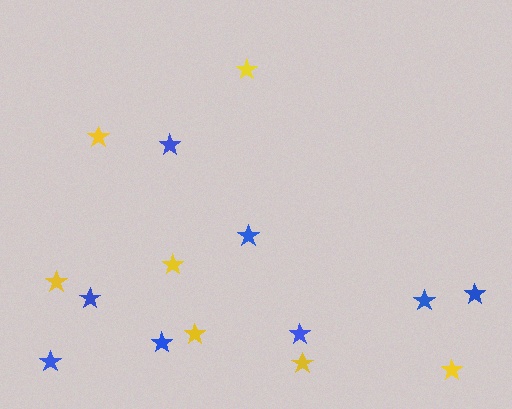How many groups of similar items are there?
There are 2 groups: one group of yellow stars (7) and one group of blue stars (8).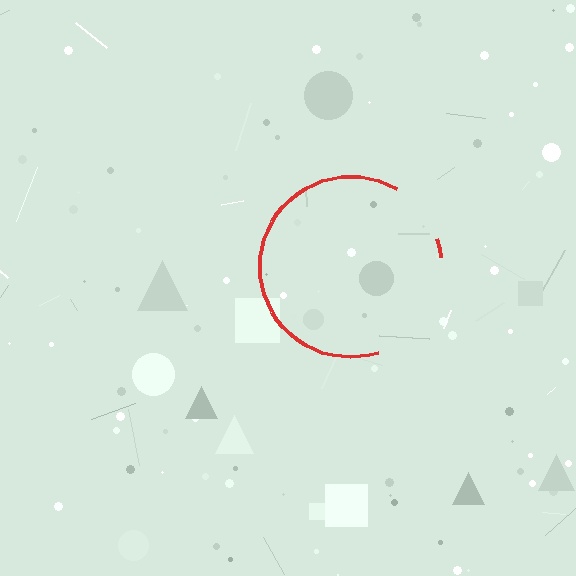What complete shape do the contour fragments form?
The contour fragments form a circle.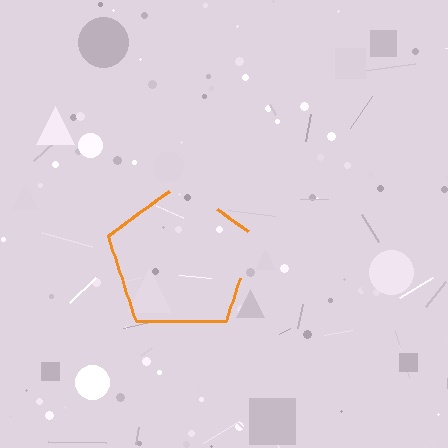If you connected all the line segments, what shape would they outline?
They would outline a pentagon.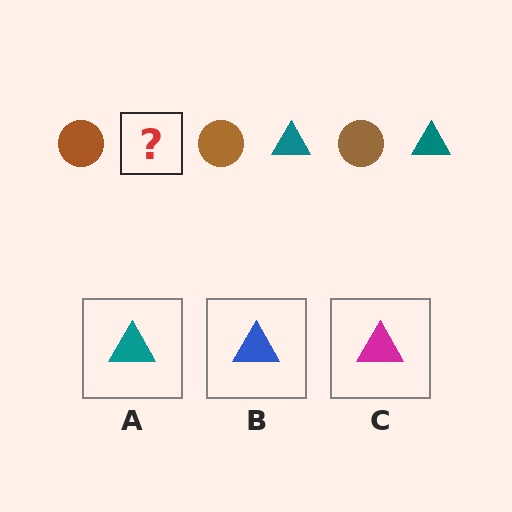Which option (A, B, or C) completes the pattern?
A.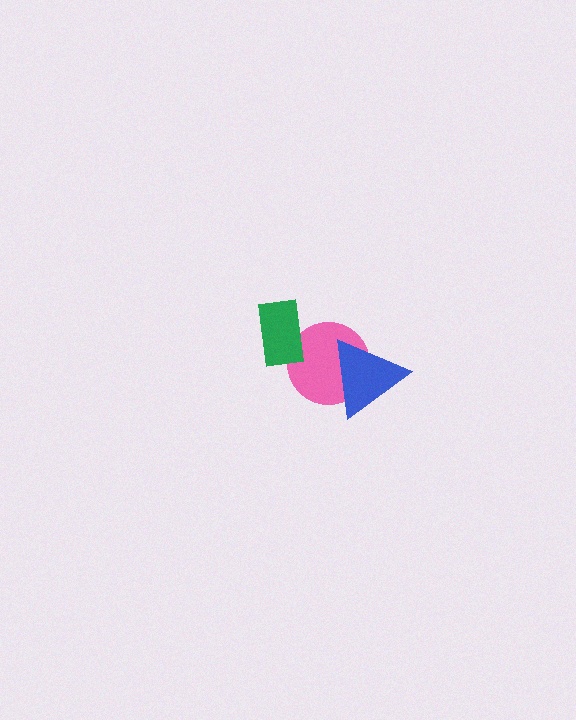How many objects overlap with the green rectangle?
1 object overlaps with the green rectangle.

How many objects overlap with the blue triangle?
1 object overlaps with the blue triangle.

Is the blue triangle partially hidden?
No, no other shape covers it.